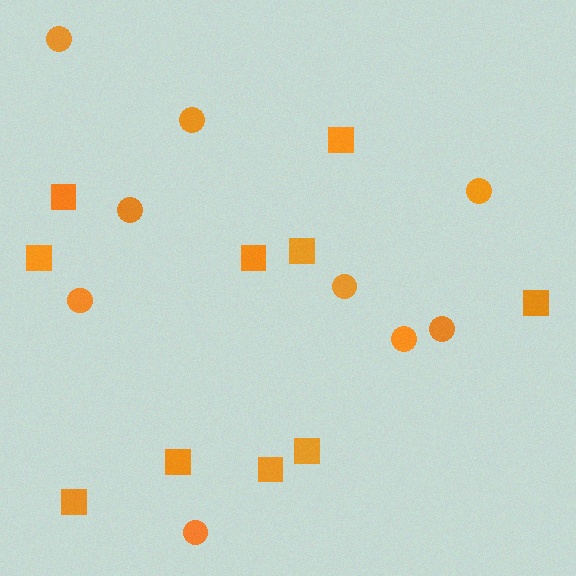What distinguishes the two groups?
There are 2 groups: one group of circles (9) and one group of squares (10).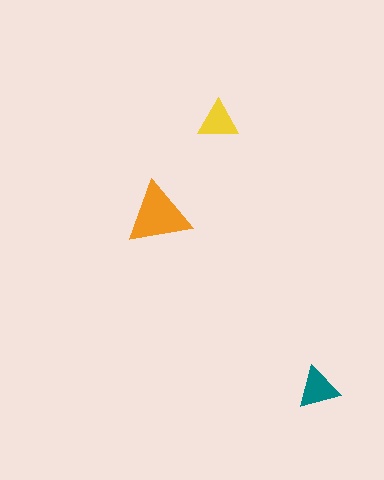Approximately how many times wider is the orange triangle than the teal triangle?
About 1.5 times wider.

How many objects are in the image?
There are 3 objects in the image.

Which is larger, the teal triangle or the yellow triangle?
The teal one.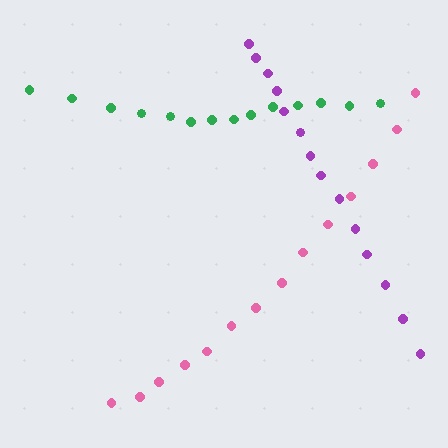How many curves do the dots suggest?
There are 3 distinct paths.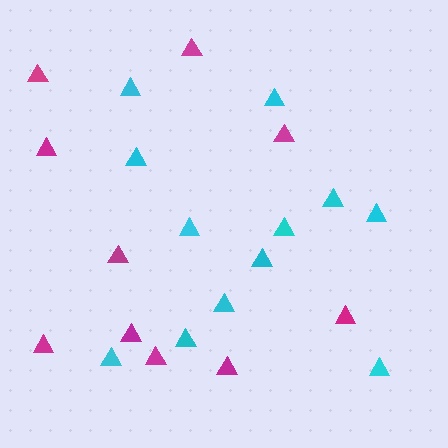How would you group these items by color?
There are 2 groups: one group of cyan triangles (12) and one group of magenta triangles (10).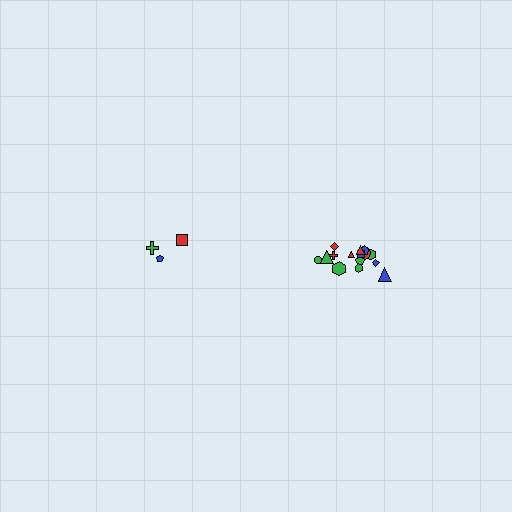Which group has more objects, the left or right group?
The right group.